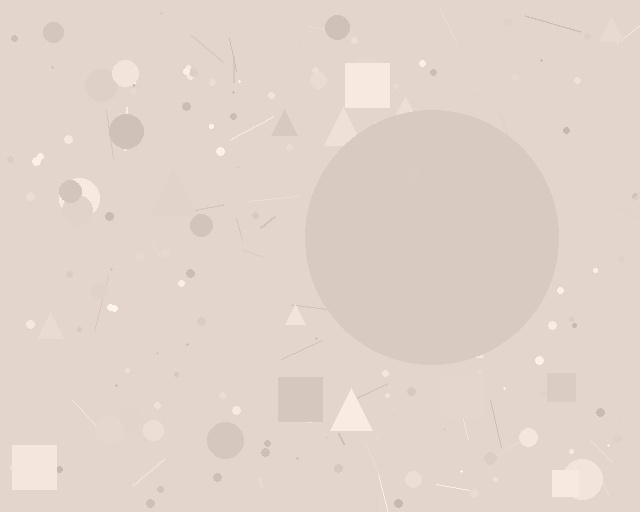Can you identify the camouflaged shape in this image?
The camouflaged shape is a circle.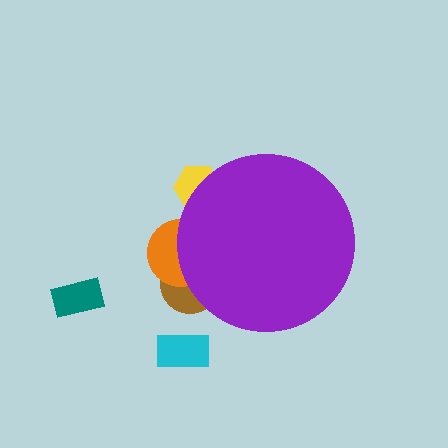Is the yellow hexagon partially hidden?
Yes, the yellow hexagon is partially hidden behind the purple circle.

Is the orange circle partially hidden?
Yes, the orange circle is partially hidden behind the purple circle.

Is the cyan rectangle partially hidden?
No, the cyan rectangle is fully visible.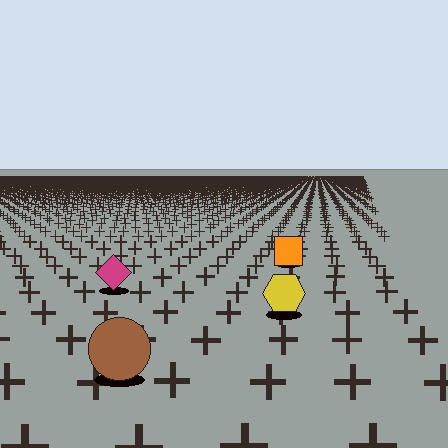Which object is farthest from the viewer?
The orange square is farthest from the viewer. It appears smaller and the ground texture around it is denser.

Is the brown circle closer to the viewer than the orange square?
Yes. The brown circle is closer — you can tell from the texture gradient: the ground texture is coarser near it.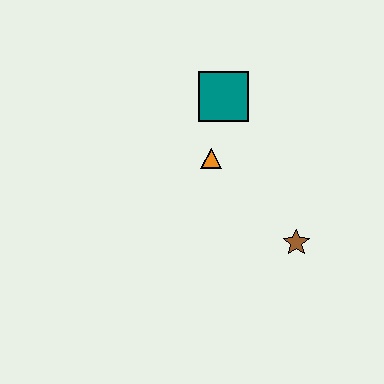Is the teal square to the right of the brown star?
No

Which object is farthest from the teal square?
The brown star is farthest from the teal square.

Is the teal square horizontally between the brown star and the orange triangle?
Yes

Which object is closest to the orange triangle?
The teal square is closest to the orange triangle.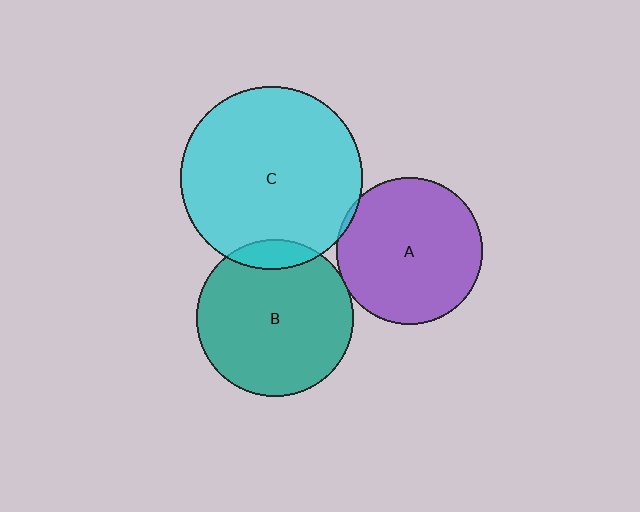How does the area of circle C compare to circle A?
Approximately 1.5 times.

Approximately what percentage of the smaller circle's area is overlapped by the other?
Approximately 5%.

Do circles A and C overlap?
Yes.